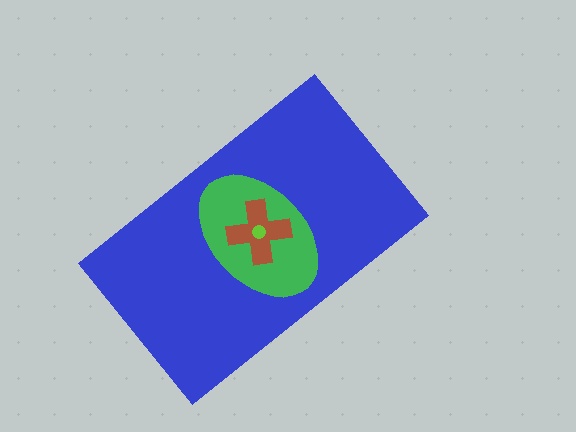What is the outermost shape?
The blue rectangle.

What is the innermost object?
The lime circle.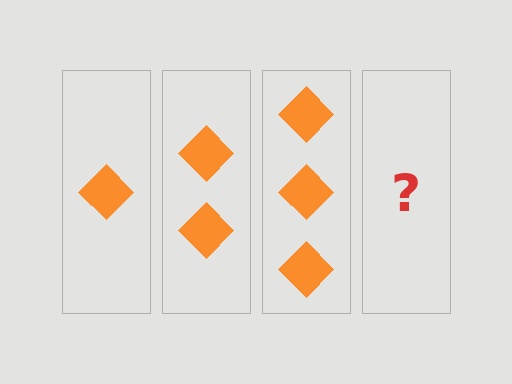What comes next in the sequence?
The next element should be 4 diamonds.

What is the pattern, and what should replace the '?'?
The pattern is that each step adds one more diamond. The '?' should be 4 diamonds.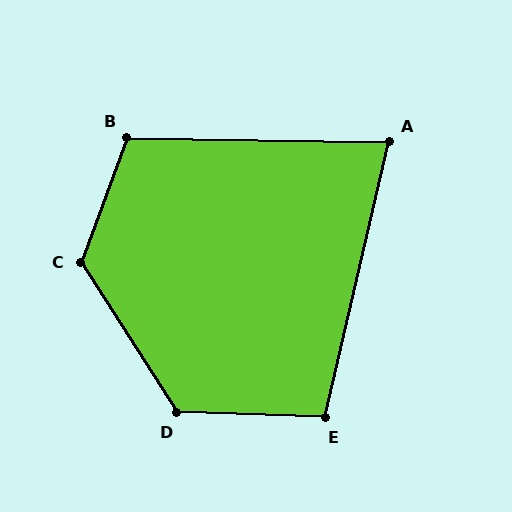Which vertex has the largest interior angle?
C, at approximately 127 degrees.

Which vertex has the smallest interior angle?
A, at approximately 78 degrees.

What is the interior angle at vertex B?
Approximately 109 degrees (obtuse).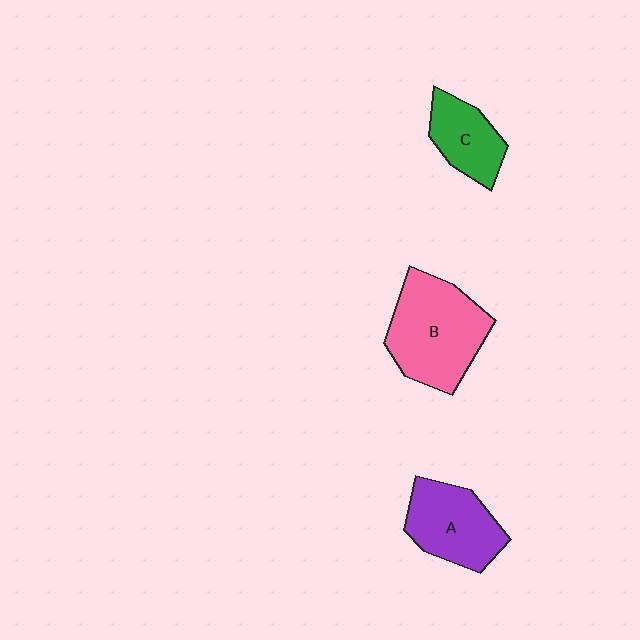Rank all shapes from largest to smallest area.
From largest to smallest: B (pink), A (purple), C (green).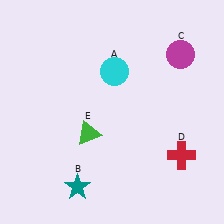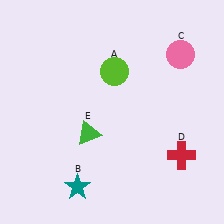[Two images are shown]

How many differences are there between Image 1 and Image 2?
There are 2 differences between the two images.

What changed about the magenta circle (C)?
In Image 1, C is magenta. In Image 2, it changed to pink.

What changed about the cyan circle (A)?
In Image 1, A is cyan. In Image 2, it changed to lime.